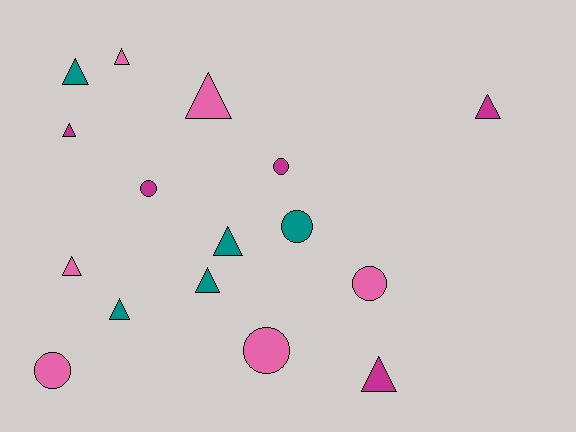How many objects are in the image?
There are 16 objects.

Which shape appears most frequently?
Triangle, with 10 objects.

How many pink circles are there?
There are 3 pink circles.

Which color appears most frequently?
Pink, with 6 objects.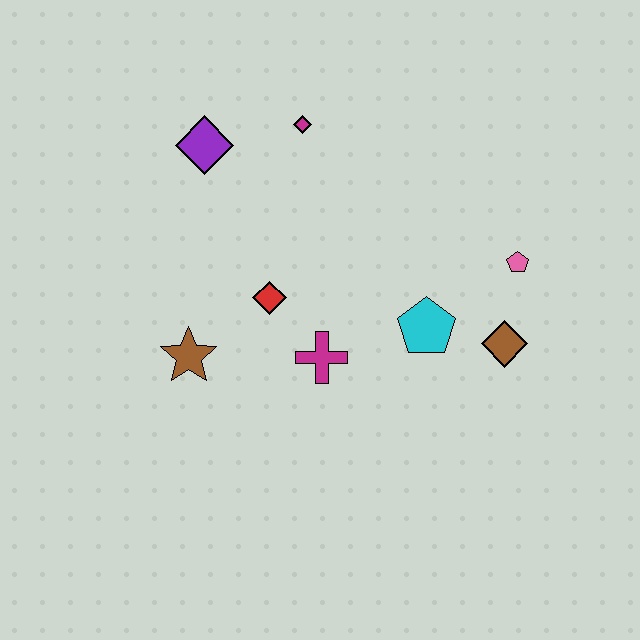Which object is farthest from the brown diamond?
The purple diamond is farthest from the brown diamond.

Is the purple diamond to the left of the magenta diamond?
Yes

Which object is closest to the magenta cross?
The red diamond is closest to the magenta cross.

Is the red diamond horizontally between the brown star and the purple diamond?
No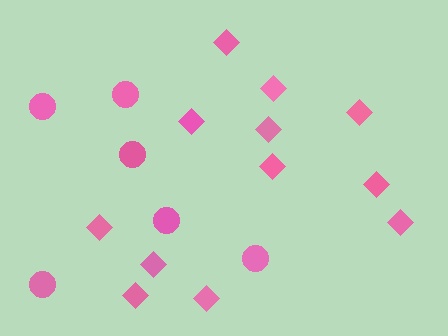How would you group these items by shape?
There are 2 groups: one group of circles (6) and one group of diamonds (12).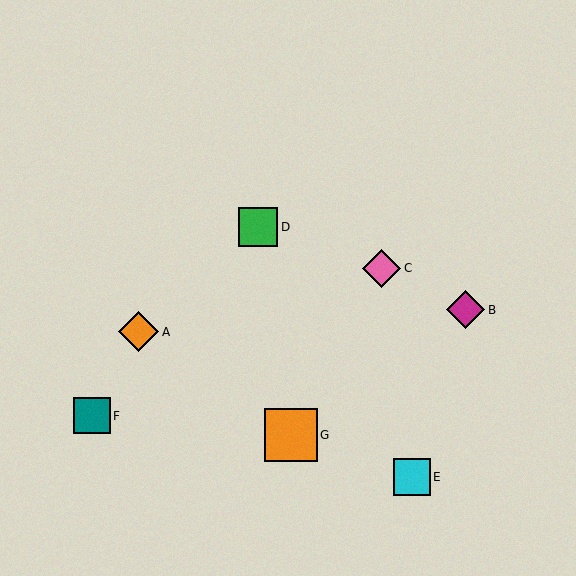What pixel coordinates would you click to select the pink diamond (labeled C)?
Click at (382, 268) to select the pink diamond C.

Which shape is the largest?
The orange square (labeled G) is the largest.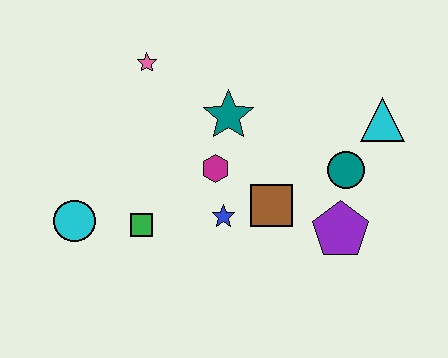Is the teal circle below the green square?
No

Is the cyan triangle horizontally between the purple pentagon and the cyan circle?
No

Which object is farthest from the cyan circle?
The cyan triangle is farthest from the cyan circle.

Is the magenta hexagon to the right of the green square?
Yes